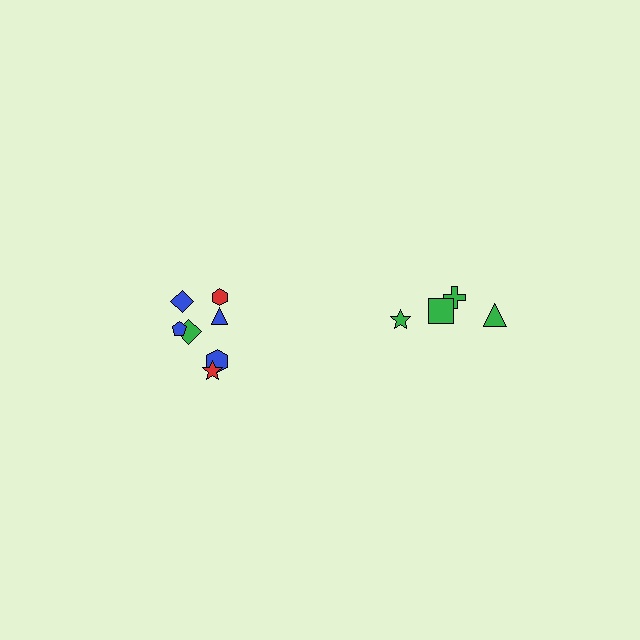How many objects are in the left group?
There are 7 objects.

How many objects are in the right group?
There are 4 objects.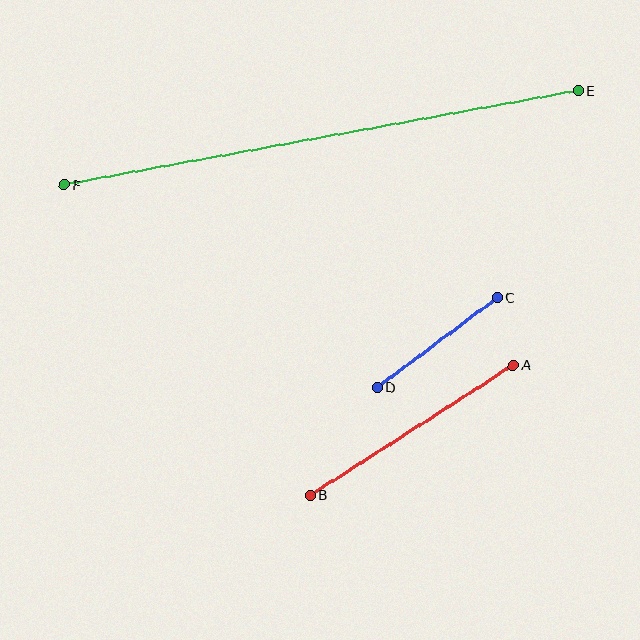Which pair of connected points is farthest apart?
Points E and F are farthest apart.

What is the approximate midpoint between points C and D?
The midpoint is at approximately (437, 342) pixels.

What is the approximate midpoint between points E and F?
The midpoint is at approximately (321, 138) pixels.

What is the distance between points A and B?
The distance is approximately 241 pixels.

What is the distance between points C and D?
The distance is approximately 150 pixels.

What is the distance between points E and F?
The distance is approximately 523 pixels.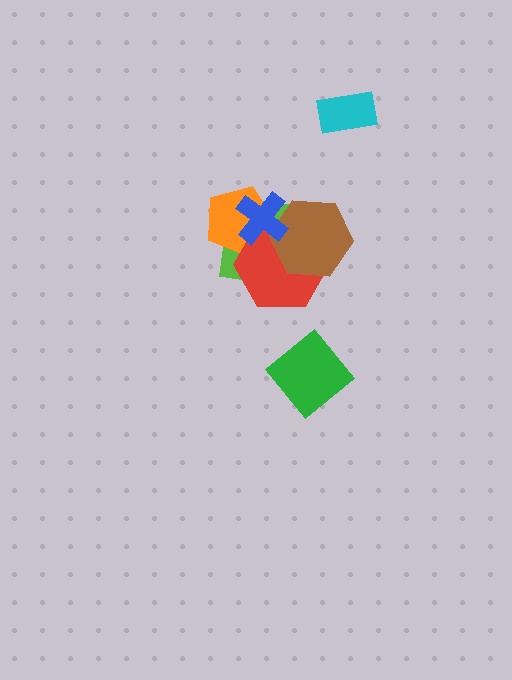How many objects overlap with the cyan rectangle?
0 objects overlap with the cyan rectangle.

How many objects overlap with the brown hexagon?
3 objects overlap with the brown hexagon.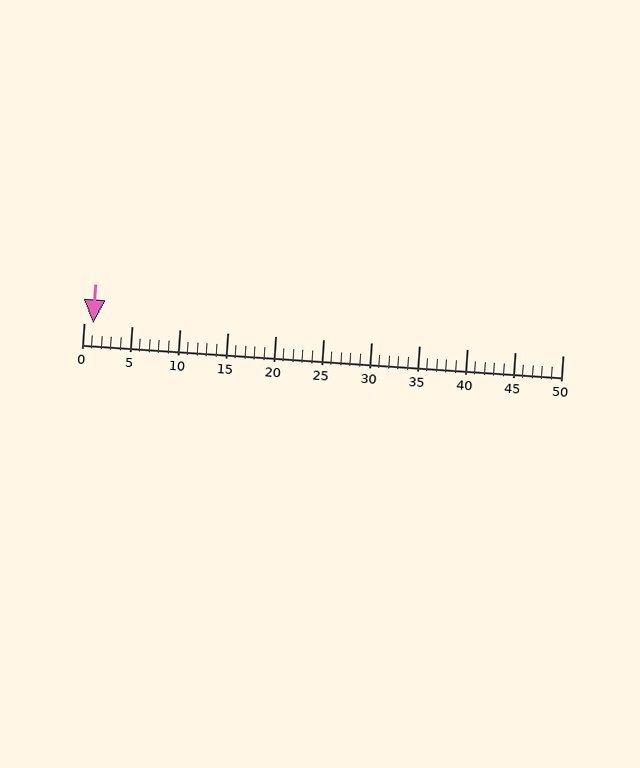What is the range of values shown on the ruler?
The ruler shows values from 0 to 50.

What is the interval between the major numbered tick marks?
The major tick marks are spaced 5 units apart.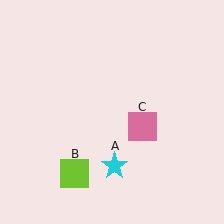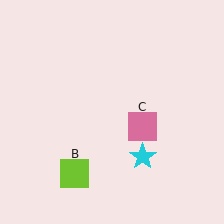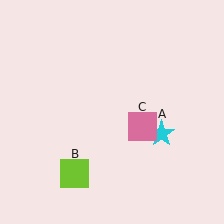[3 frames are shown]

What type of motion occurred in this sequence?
The cyan star (object A) rotated counterclockwise around the center of the scene.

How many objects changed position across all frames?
1 object changed position: cyan star (object A).